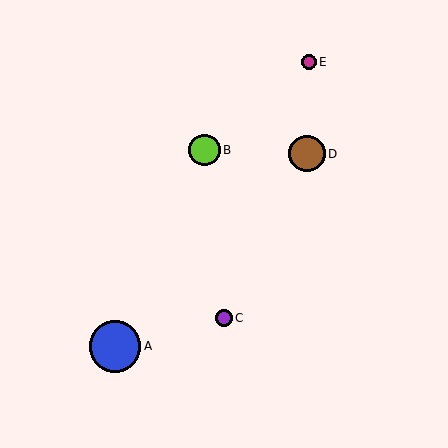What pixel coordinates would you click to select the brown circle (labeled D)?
Click at (307, 154) to select the brown circle D.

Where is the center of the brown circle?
The center of the brown circle is at (307, 154).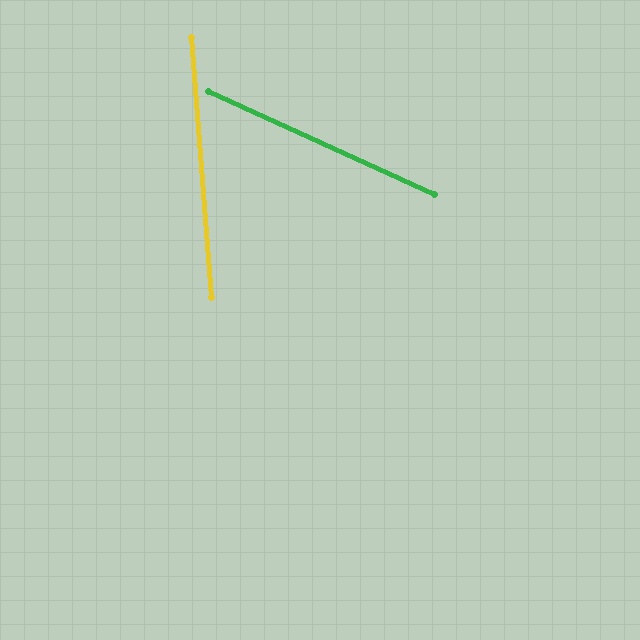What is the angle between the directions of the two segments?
Approximately 61 degrees.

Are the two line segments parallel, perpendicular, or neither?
Neither parallel nor perpendicular — they differ by about 61°.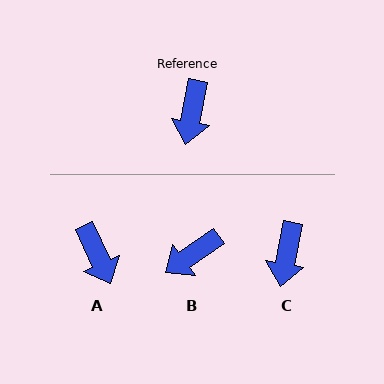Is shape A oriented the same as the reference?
No, it is off by about 36 degrees.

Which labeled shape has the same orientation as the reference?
C.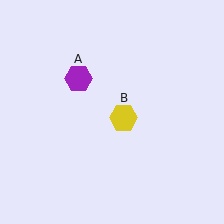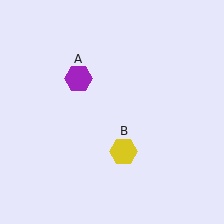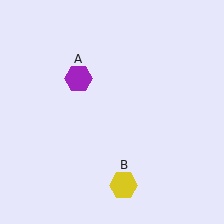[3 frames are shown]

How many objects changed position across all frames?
1 object changed position: yellow hexagon (object B).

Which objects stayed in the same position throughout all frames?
Purple hexagon (object A) remained stationary.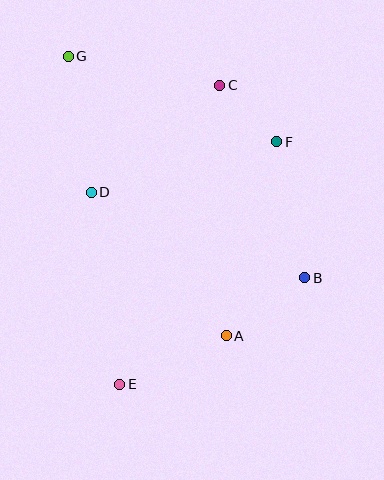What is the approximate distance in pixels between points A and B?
The distance between A and B is approximately 98 pixels.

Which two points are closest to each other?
Points C and F are closest to each other.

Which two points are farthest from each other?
Points E and G are farthest from each other.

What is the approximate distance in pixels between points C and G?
The distance between C and G is approximately 154 pixels.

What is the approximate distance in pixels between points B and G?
The distance between B and G is approximately 324 pixels.